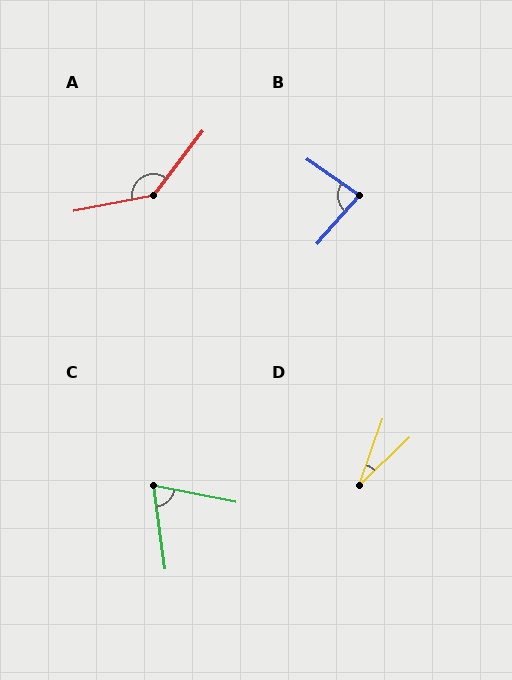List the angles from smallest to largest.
D (26°), C (71°), B (84°), A (139°).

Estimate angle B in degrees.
Approximately 84 degrees.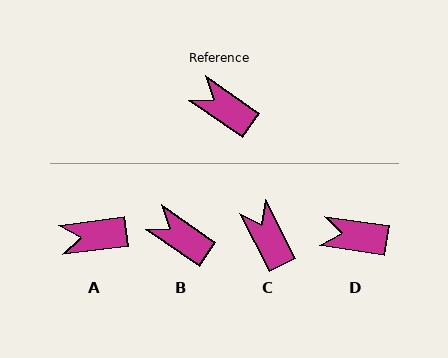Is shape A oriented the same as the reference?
No, it is off by about 42 degrees.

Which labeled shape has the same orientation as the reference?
B.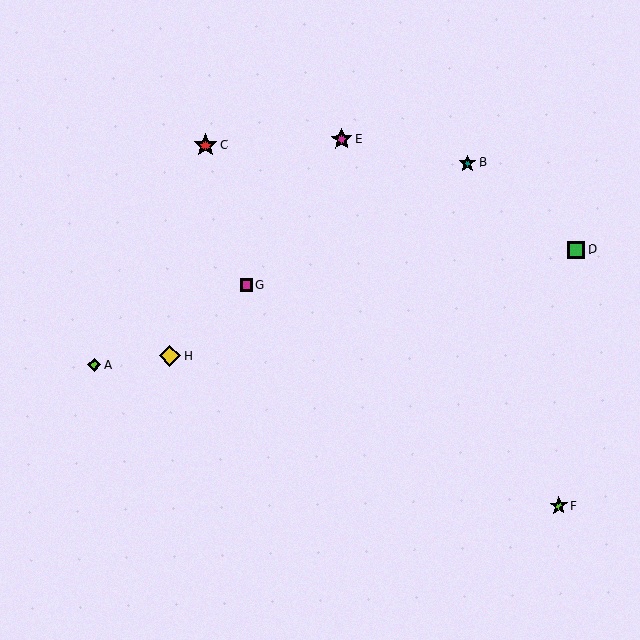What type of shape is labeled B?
Shape B is a teal star.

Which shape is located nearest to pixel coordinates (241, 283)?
The magenta square (labeled G) at (246, 285) is nearest to that location.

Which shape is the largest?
The red star (labeled C) is the largest.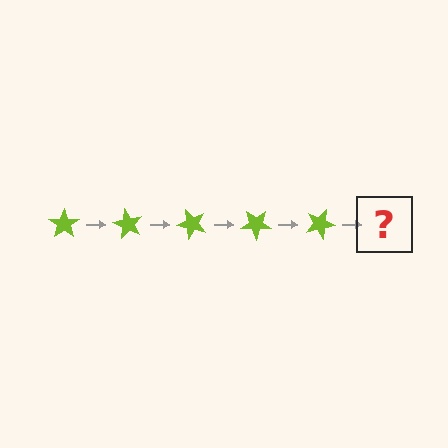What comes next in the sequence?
The next element should be a lime star rotated 300 degrees.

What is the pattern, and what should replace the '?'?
The pattern is that the star rotates 60 degrees each step. The '?' should be a lime star rotated 300 degrees.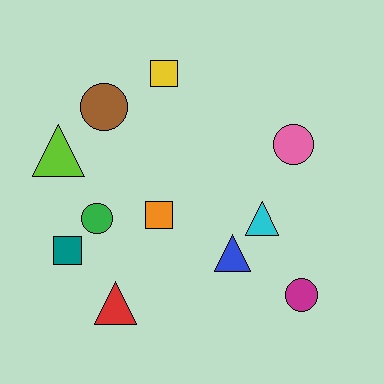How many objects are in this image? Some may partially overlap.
There are 11 objects.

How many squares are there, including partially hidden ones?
There are 3 squares.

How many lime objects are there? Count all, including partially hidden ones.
There is 1 lime object.